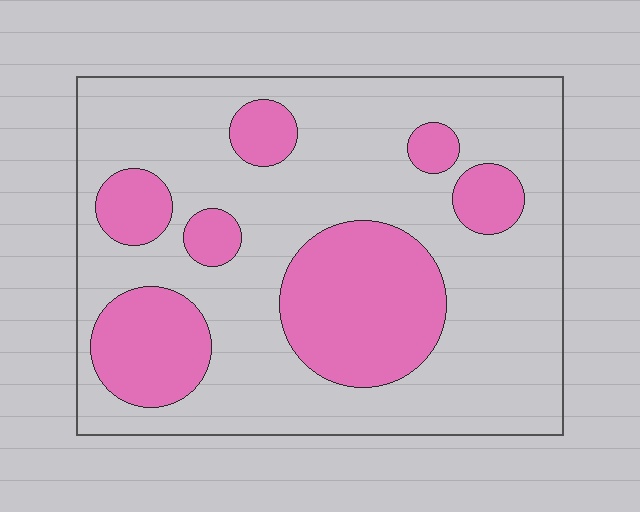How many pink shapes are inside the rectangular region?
7.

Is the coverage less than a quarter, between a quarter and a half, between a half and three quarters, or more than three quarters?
Between a quarter and a half.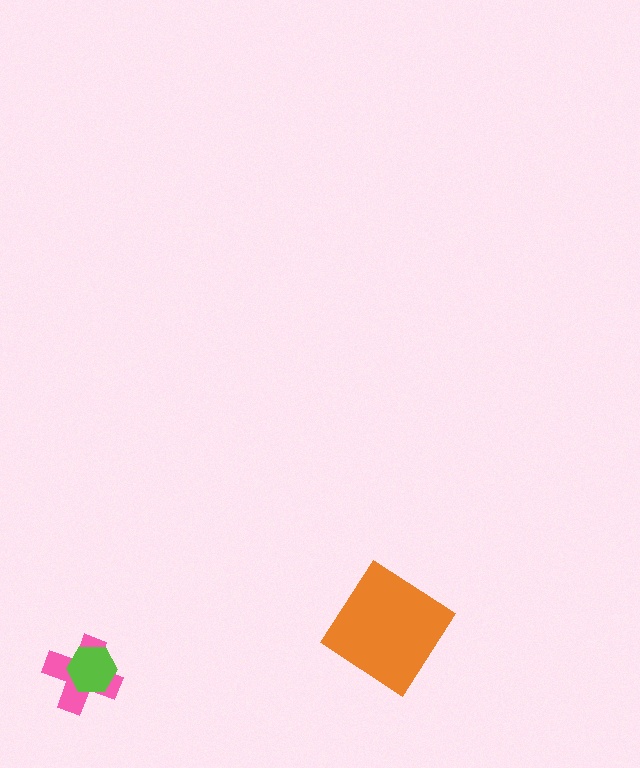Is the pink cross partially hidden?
Yes, it is partially covered by another shape.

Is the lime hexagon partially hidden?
No, no other shape covers it.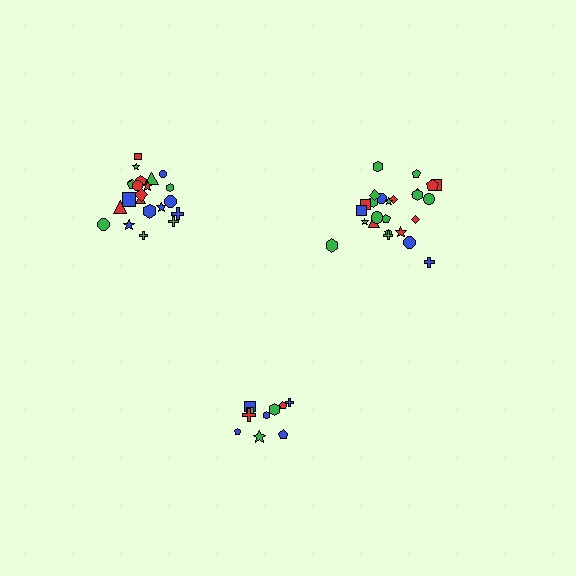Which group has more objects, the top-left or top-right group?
The top-right group.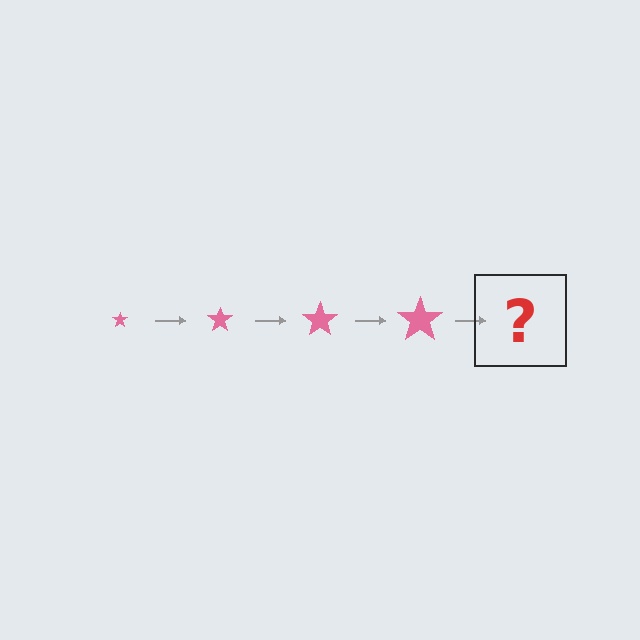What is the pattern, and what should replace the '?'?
The pattern is that the star gets progressively larger each step. The '?' should be a pink star, larger than the previous one.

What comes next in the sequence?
The next element should be a pink star, larger than the previous one.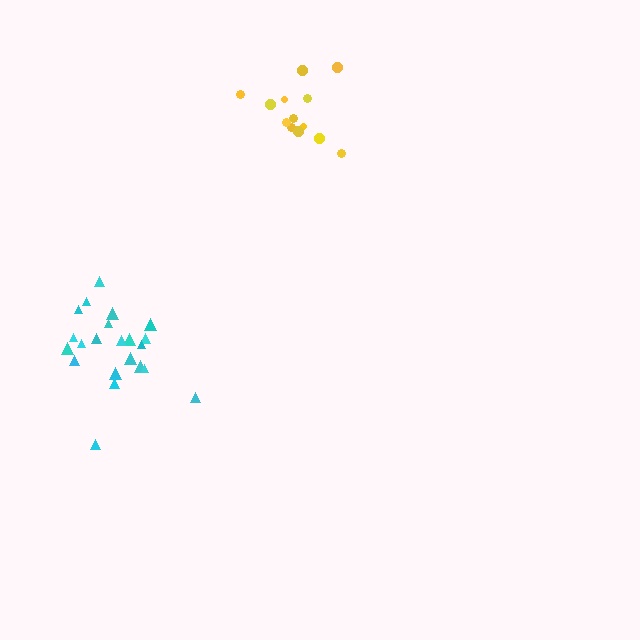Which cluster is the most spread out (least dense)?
Cyan.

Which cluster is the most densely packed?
Yellow.